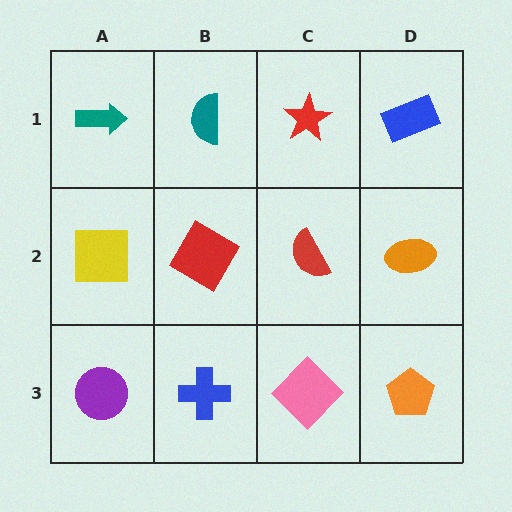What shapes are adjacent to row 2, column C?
A red star (row 1, column C), a pink diamond (row 3, column C), a red diamond (row 2, column B), an orange ellipse (row 2, column D).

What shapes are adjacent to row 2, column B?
A teal semicircle (row 1, column B), a blue cross (row 3, column B), a yellow square (row 2, column A), a red semicircle (row 2, column C).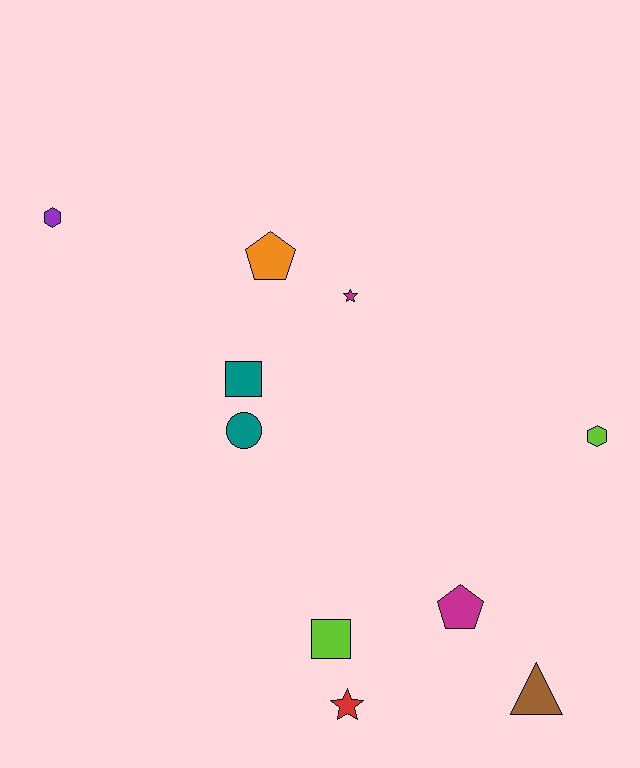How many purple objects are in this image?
There is 1 purple object.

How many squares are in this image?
There are 2 squares.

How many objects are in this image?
There are 10 objects.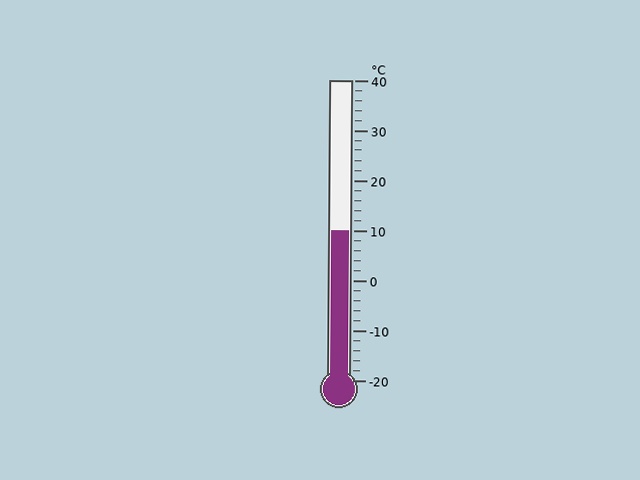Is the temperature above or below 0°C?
The temperature is above 0°C.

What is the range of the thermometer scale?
The thermometer scale ranges from -20°C to 40°C.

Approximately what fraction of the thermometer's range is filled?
The thermometer is filled to approximately 50% of its range.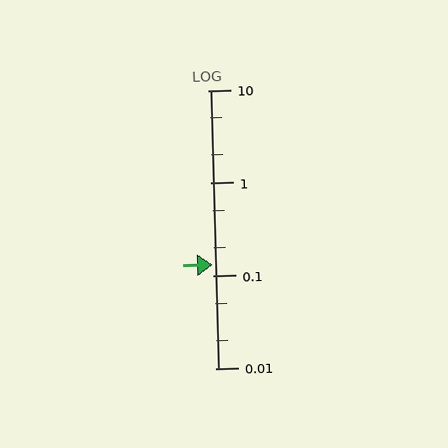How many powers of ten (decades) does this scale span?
The scale spans 3 decades, from 0.01 to 10.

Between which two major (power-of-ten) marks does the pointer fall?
The pointer is between 0.1 and 1.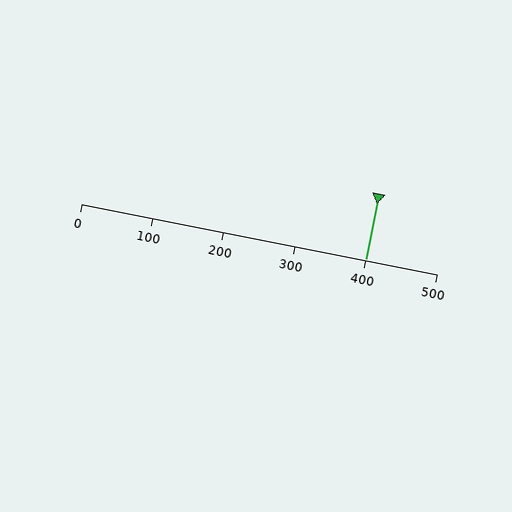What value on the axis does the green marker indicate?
The marker indicates approximately 400.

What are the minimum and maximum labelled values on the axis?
The axis runs from 0 to 500.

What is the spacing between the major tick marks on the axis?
The major ticks are spaced 100 apart.